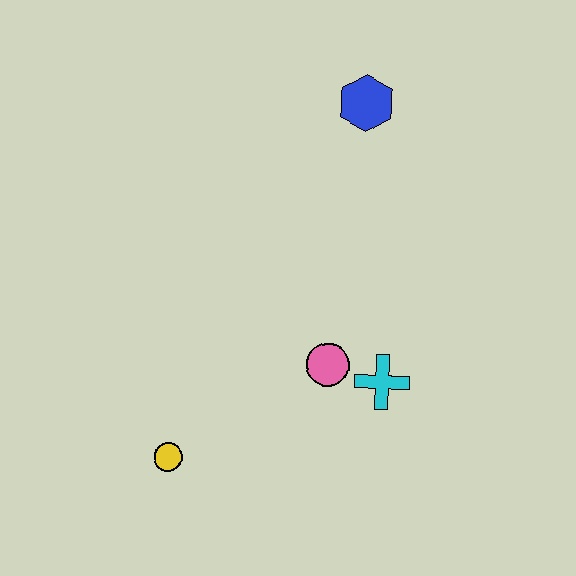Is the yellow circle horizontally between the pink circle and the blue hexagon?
No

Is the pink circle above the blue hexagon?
No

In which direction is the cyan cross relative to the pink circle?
The cyan cross is to the right of the pink circle.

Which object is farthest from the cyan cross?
The blue hexagon is farthest from the cyan cross.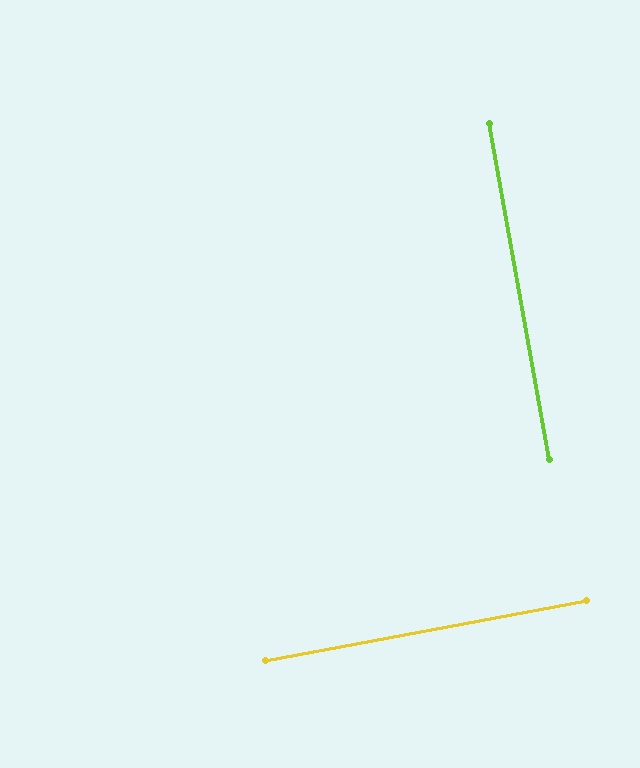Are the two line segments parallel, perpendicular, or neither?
Perpendicular — they meet at approximately 89°.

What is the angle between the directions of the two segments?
Approximately 89 degrees.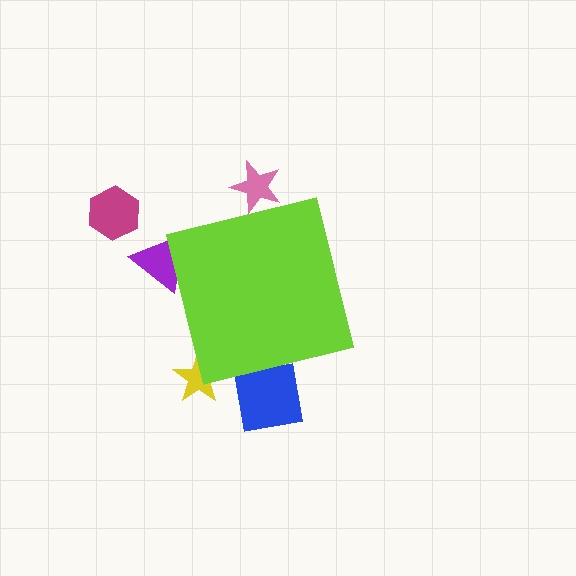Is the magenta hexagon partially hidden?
No, the magenta hexagon is fully visible.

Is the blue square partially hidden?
Yes, the blue square is partially hidden behind the lime square.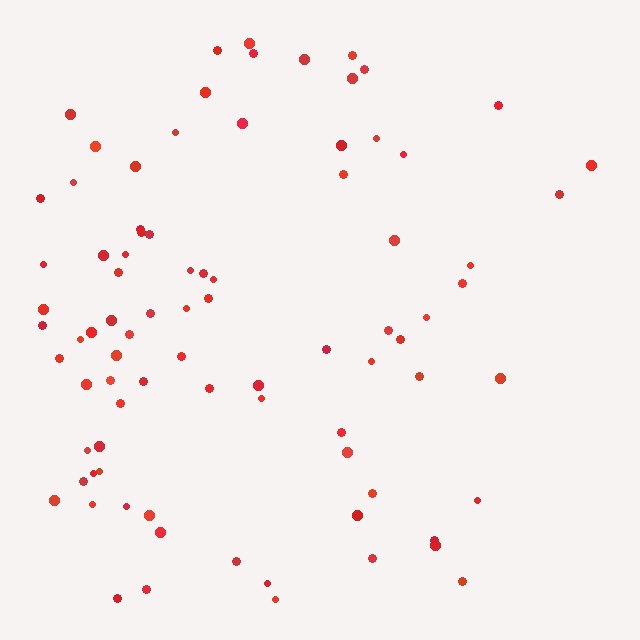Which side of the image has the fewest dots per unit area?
The right.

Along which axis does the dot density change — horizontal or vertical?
Horizontal.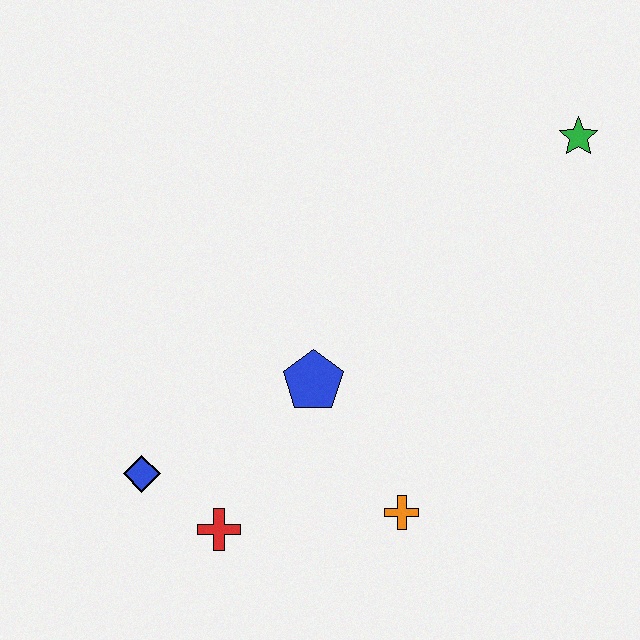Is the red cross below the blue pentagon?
Yes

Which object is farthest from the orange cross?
The green star is farthest from the orange cross.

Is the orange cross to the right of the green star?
No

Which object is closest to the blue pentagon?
The orange cross is closest to the blue pentagon.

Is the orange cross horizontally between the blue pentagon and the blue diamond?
No